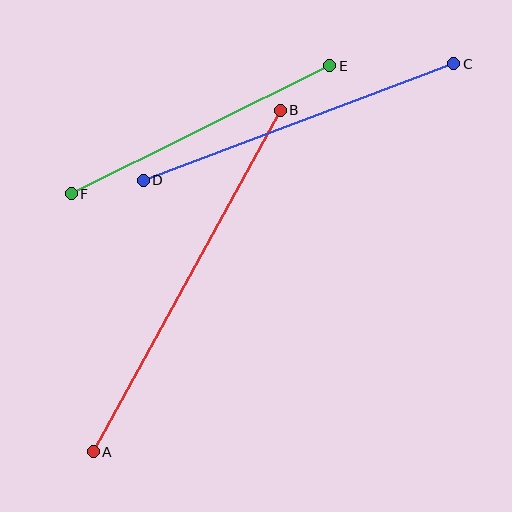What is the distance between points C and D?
The distance is approximately 332 pixels.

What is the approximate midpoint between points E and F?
The midpoint is at approximately (200, 130) pixels.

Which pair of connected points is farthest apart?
Points A and B are farthest apart.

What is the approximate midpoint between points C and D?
The midpoint is at approximately (299, 122) pixels.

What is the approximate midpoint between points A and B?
The midpoint is at approximately (187, 281) pixels.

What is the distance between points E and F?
The distance is approximately 288 pixels.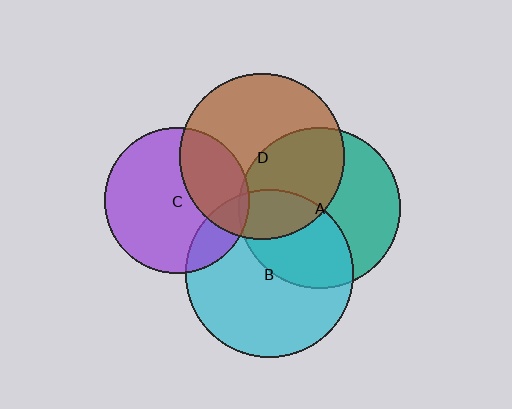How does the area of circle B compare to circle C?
Approximately 1.3 times.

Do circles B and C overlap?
Yes.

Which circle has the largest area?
Circle B (cyan).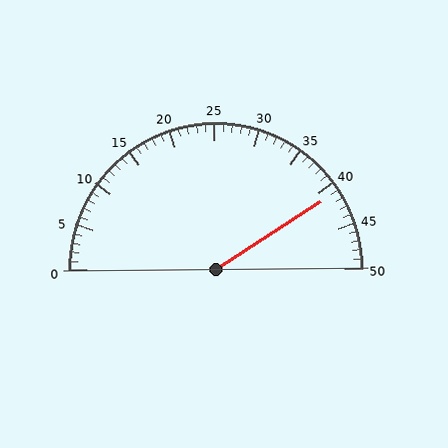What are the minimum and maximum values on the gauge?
The gauge ranges from 0 to 50.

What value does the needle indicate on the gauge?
The needle indicates approximately 41.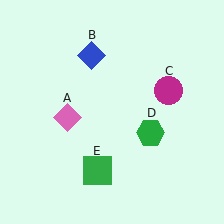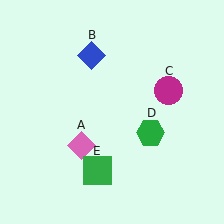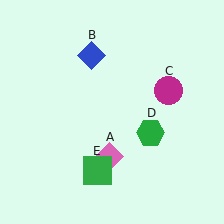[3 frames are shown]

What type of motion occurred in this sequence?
The pink diamond (object A) rotated counterclockwise around the center of the scene.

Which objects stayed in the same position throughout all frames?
Blue diamond (object B) and magenta circle (object C) and green hexagon (object D) and green square (object E) remained stationary.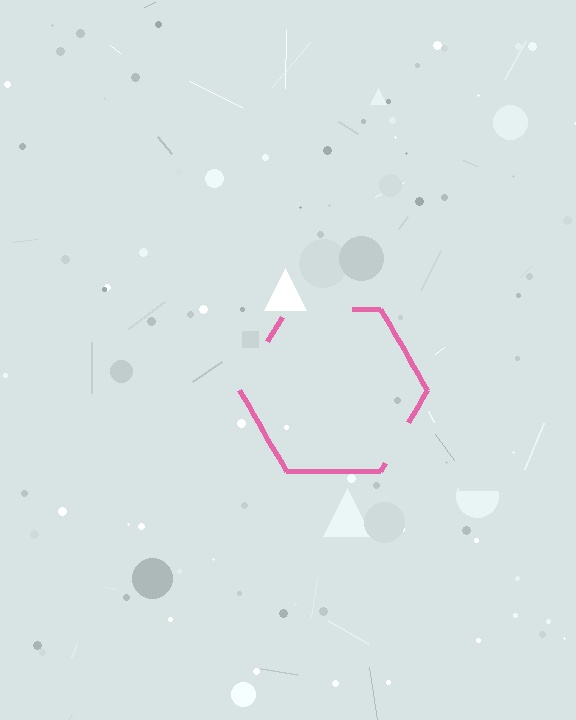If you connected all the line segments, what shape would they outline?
They would outline a hexagon.